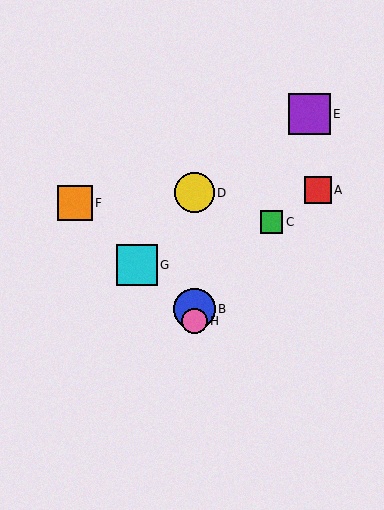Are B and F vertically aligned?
No, B is at x≈194 and F is at x≈75.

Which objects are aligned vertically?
Objects B, D, H are aligned vertically.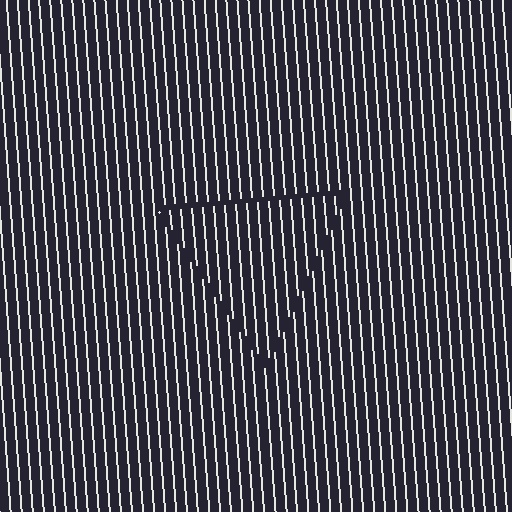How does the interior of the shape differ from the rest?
The interior of the shape contains the same grating, shifted by half a period — the contour is defined by the phase discontinuity where line-ends from the inner and outer gratings abut.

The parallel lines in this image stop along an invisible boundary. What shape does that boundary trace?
An illusory triangle. The interior of the shape contains the same grating, shifted by half a period — the contour is defined by the phase discontinuity where line-ends from the inner and outer gratings abut.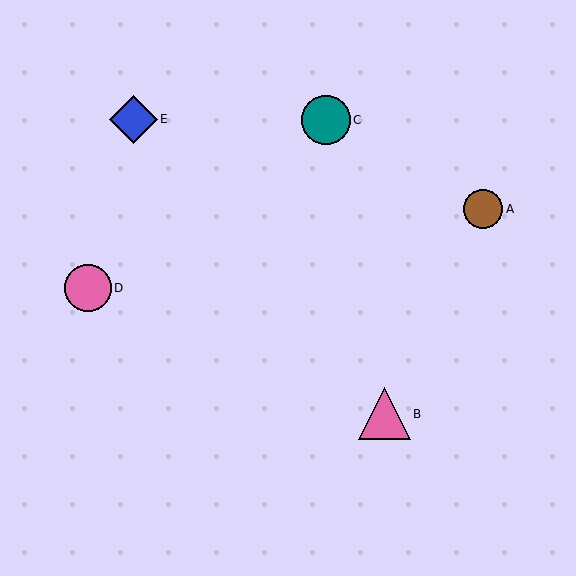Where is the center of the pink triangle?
The center of the pink triangle is at (384, 414).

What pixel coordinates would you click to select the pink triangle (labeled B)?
Click at (384, 414) to select the pink triangle B.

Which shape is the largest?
The pink triangle (labeled B) is the largest.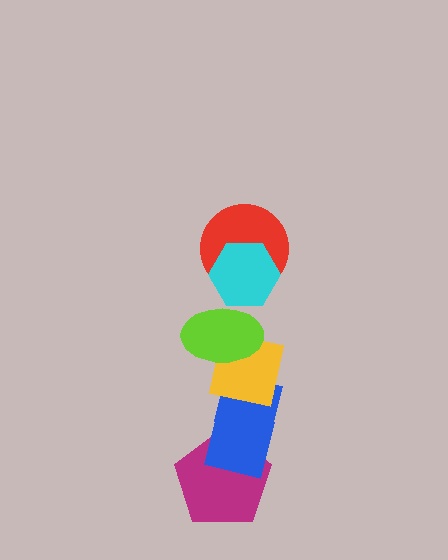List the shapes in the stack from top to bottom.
From top to bottom: the cyan hexagon, the red circle, the lime ellipse, the yellow square, the blue rectangle, the magenta pentagon.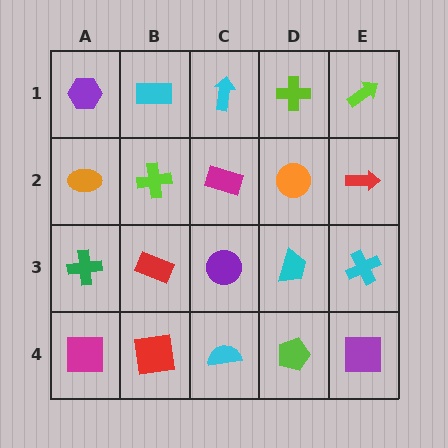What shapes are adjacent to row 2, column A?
A purple hexagon (row 1, column A), a green cross (row 3, column A), a lime cross (row 2, column B).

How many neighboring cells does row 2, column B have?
4.